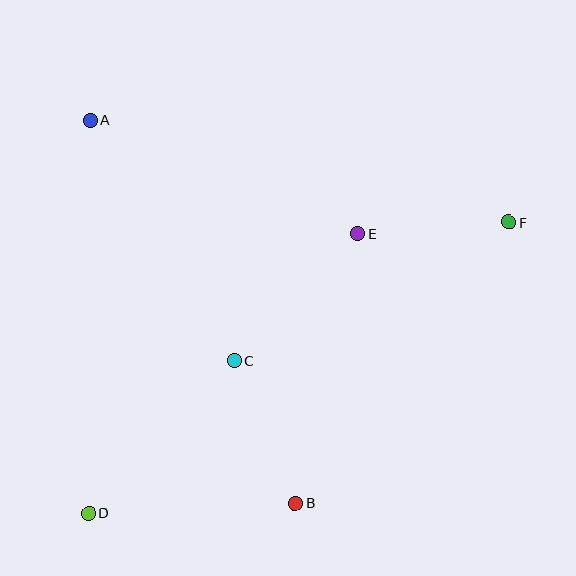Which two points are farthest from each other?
Points D and F are farthest from each other.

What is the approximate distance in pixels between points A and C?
The distance between A and C is approximately 281 pixels.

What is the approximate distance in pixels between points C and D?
The distance between C and D is approximately 211 pixels.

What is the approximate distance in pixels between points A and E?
The distance between A and E is approximately 291 pixels.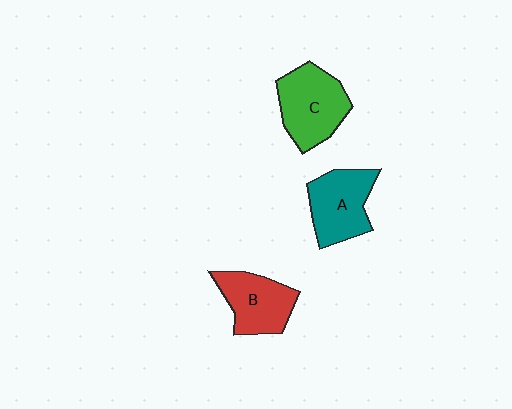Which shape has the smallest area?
Shape B (red).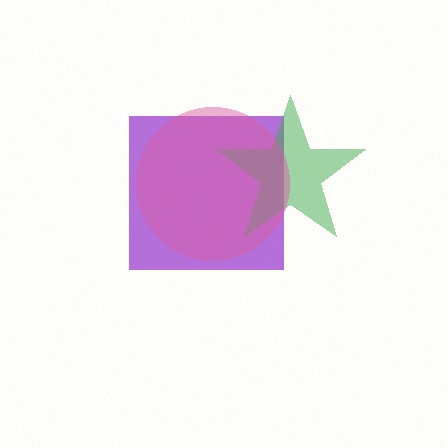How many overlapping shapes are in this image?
There are 3 overlapping shapes in the image.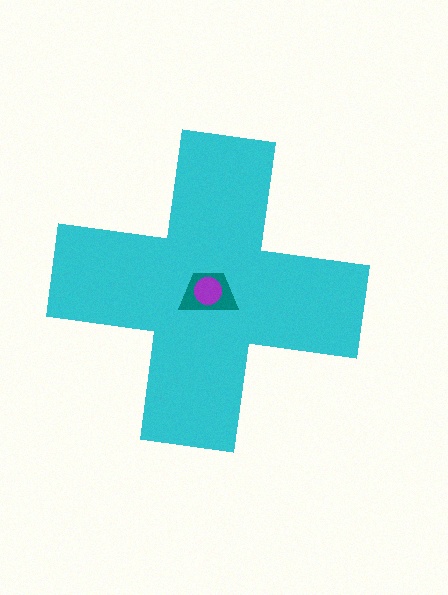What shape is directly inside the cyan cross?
The teal trapezoid.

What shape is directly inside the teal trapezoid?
The purple circle.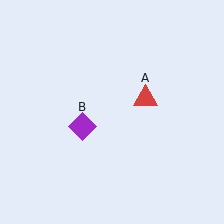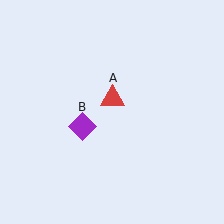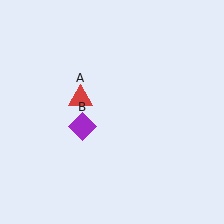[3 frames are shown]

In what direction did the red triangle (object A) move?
The red triangle (object A) moved left.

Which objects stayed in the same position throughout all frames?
Purple diamond (object B) remained stationary.